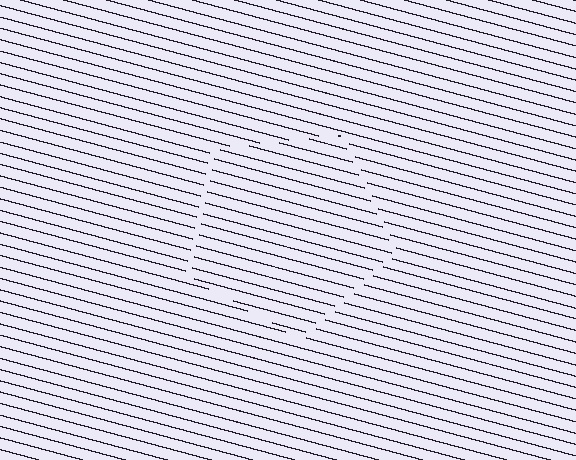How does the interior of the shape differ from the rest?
The interior of the shape contains the same grating, shifted by half a period — the contour is defined by the phase discontinuity where line-ends from the inner and outer gratings abut.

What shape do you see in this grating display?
An illusory pentagon. The interior of the shape contains the same grating, shifted by half a period — the contour is defined by the phase discontinuity where line-ends from the inner and outer gratings abut.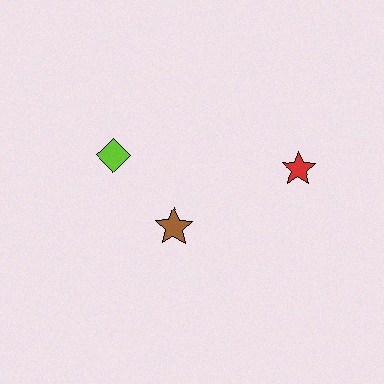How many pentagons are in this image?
There are no pentagons.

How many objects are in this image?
There are 3 objects.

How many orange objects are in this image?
There are no orange objects.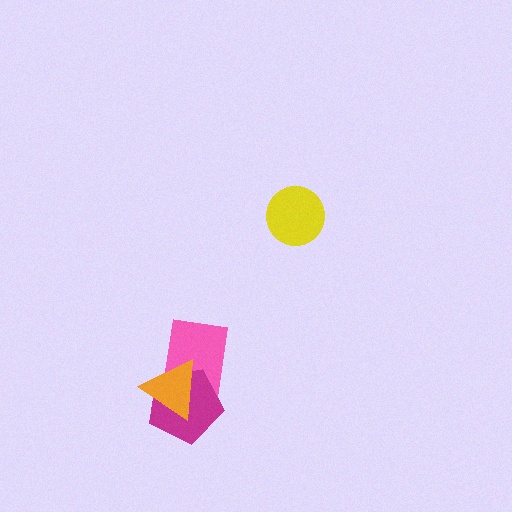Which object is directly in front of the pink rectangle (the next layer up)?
The magenta pentagon is directly in front of the pink rectangle.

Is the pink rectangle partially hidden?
Yes, it is partially covered by another shape.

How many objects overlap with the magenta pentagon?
2 objects overlap with the magenta pentagon.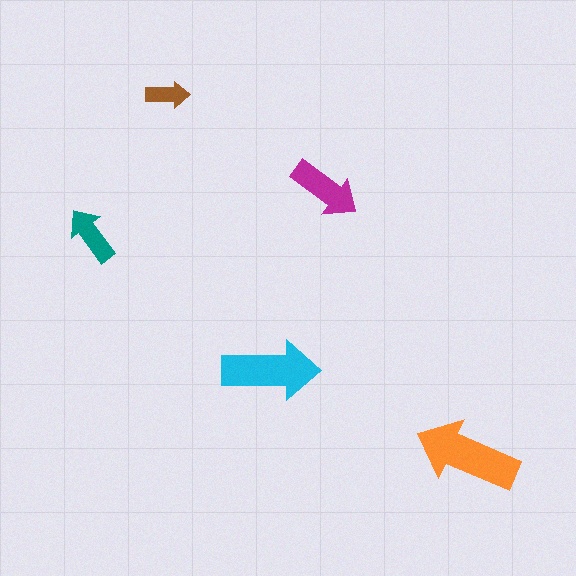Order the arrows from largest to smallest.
the orange one, the cyan one, the magenta one, the teal one, the brown one.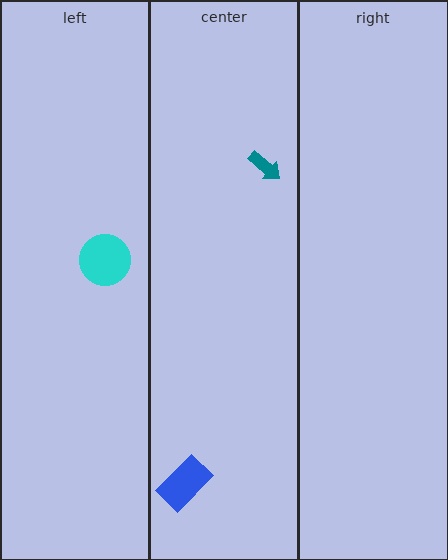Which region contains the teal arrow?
The center region.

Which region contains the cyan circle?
The left region.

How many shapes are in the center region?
2.